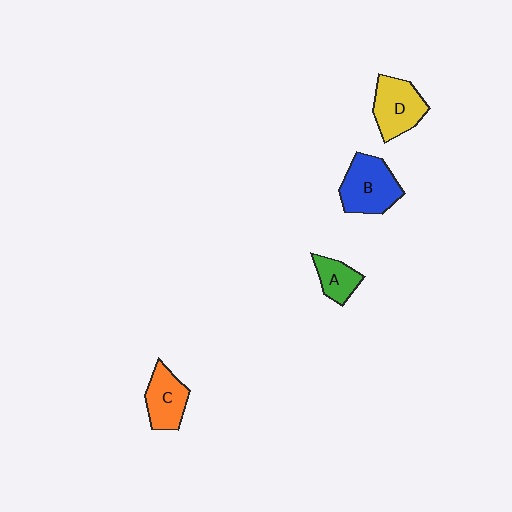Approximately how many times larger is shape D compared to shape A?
Approximately 1.7 times.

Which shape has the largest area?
Shape B (blue).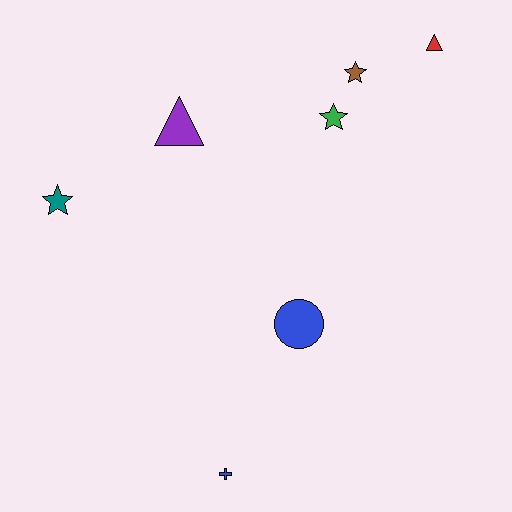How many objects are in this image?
There are 7 objects.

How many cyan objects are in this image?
There are no cyan objects.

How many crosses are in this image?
There is 1 cross.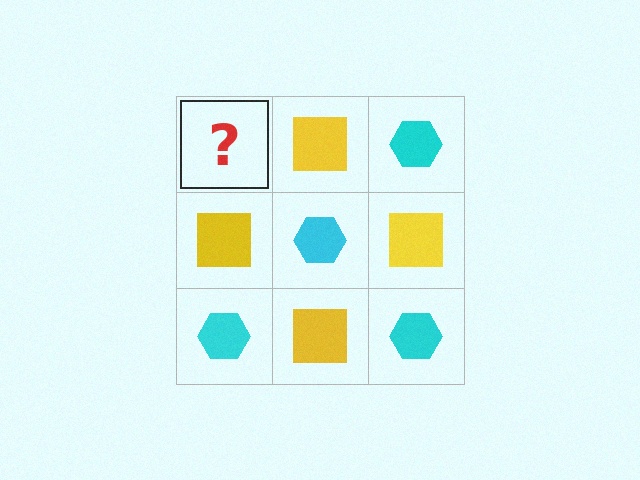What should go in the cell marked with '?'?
The missing cell should contain a cyan hexagon.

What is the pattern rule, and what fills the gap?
The rule is that it alternates cyan hexagon and yellow square in a checkerboard pattern. The gap should be filled with a cyan hexagon.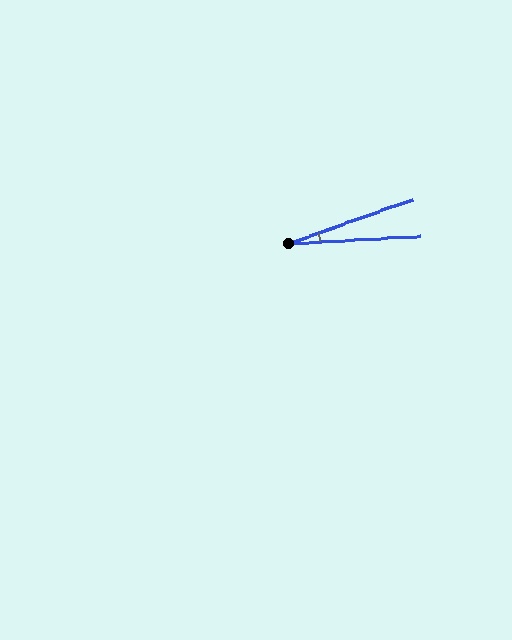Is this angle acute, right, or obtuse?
It is acute.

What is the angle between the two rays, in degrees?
Approximately 16 degrees.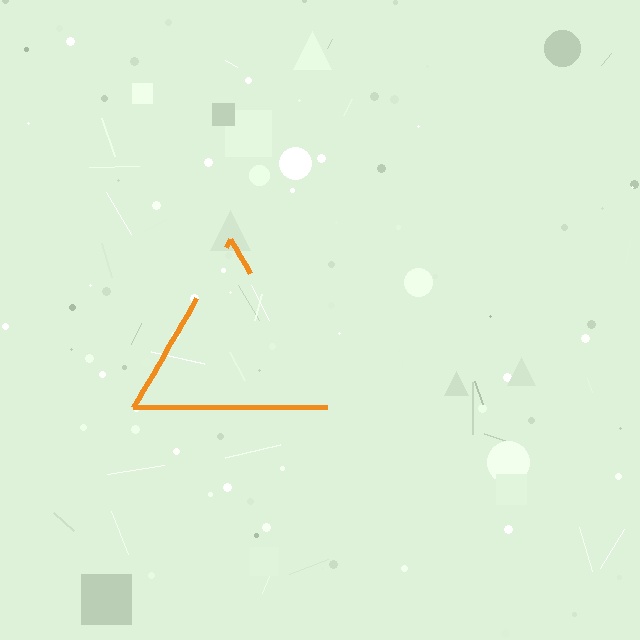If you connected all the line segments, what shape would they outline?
They would outline a triangle.